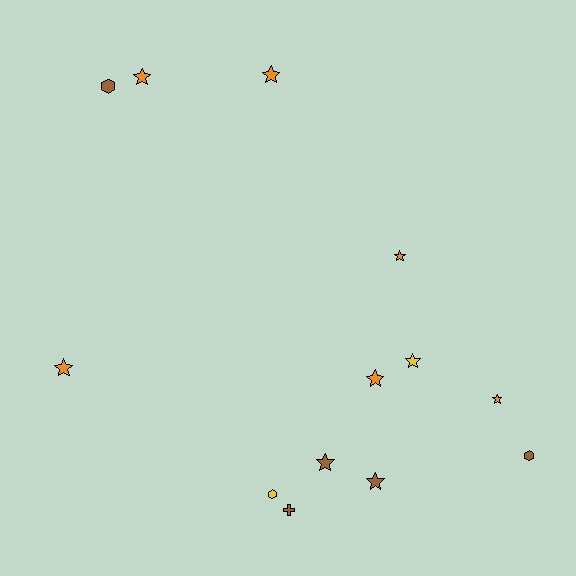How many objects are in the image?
There are 13 objects.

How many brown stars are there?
There are 2 brown stars.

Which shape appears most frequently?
Star, with 9 objects.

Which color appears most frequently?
Orange, with 6 objects.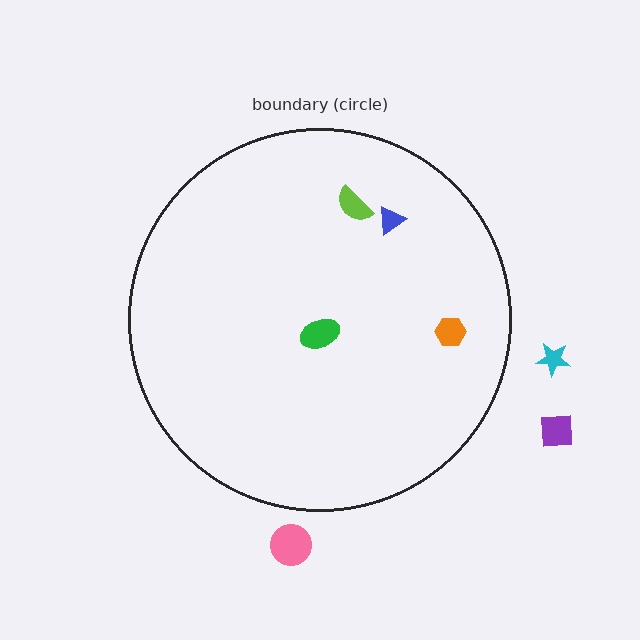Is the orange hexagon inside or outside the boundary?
Inside.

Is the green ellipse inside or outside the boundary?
Inside.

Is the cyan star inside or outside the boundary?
Outside.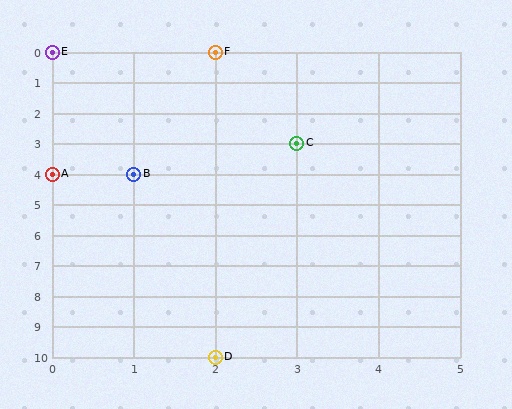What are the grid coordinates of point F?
Point F is at grid coordinates (2, 0).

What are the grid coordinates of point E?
Point E is at grid coordinates (0, 0).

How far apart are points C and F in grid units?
Points C and F are 1 column and 3 rows apart (about 3.2 grid units diagonally).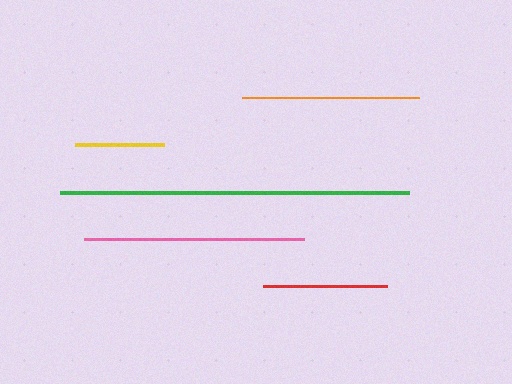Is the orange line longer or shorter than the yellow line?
The orange line is longer than the yellow line.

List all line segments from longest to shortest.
From longest to shortest: green, pink, orange, red, yellow.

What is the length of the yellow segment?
The yellow segment is approximately 89 pixels long.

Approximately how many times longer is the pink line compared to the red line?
The pink line is approximately 1.8 times the length of the red line.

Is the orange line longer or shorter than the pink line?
The pink line is longer than the orange line.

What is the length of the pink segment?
The pink segment is approximately 220 pixels long.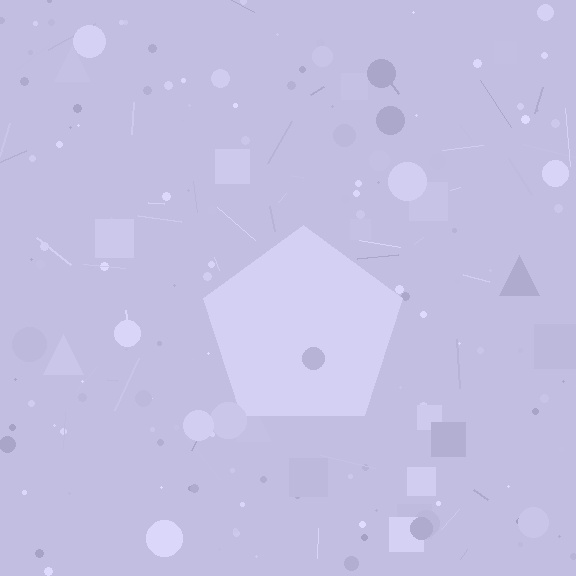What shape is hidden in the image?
A pentagon is hidden in the image.